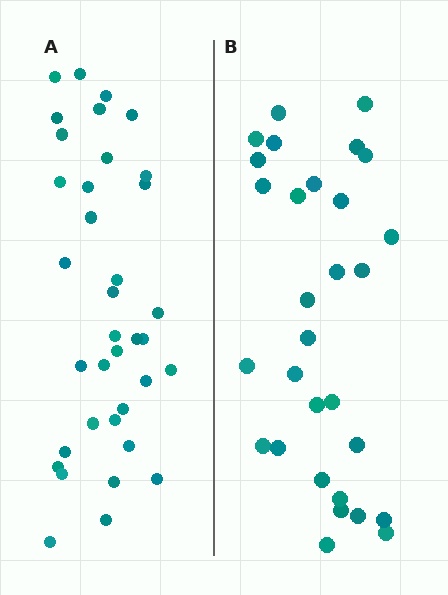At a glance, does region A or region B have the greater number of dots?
Region A (the left region) has more dots.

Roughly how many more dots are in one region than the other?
Region A has about 6 more dots than region B.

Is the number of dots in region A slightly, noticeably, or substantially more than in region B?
Region A has only slightly more — the two regions are fairly close. The ratio is roughly 1.2 to 1.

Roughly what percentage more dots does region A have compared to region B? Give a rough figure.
About 20% more.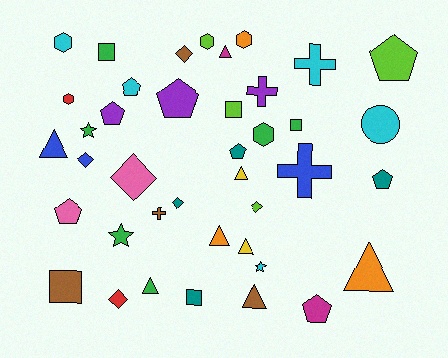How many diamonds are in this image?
There are 6 diamonds.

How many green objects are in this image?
There are 6 green objects.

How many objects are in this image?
There are 40 objects.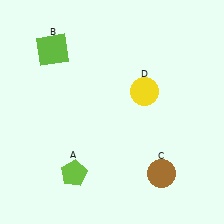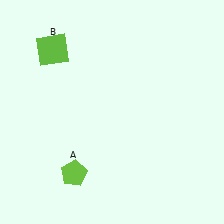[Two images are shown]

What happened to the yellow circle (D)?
The yellow circle (D) was removed in Image 2. It was in the top-right area of Image 1.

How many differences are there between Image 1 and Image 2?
There are 2 differences between the two images.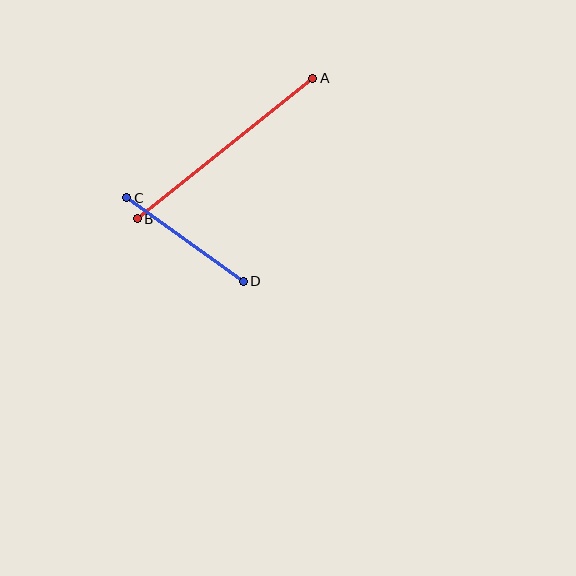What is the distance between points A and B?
The distance is approximately 225 pixels.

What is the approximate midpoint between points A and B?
The midpoint is at approximately (225, 148) pixels.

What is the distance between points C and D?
The distance is approximately 143 pixels.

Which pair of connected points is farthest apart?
Points A and B are farthest apart.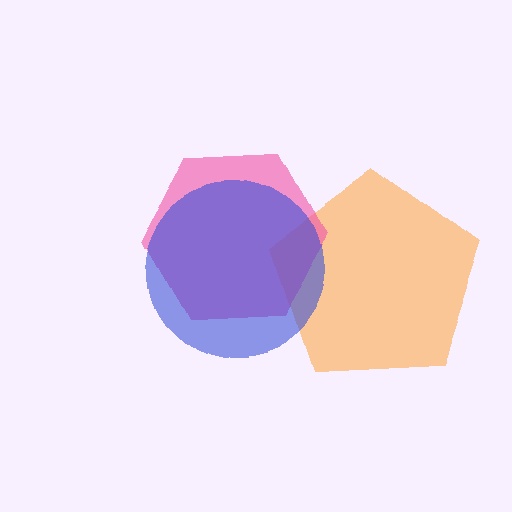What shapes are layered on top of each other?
The layered shapes are: an orange pentagon, a pink hexagon, a blue circle.